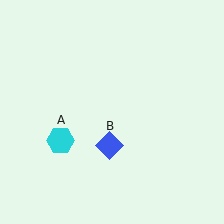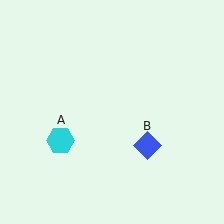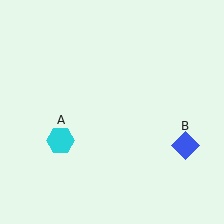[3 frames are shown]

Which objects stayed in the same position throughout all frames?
Cyan hexagon (object A) remained stationary.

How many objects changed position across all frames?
1 object changed position: blue diamond (object B).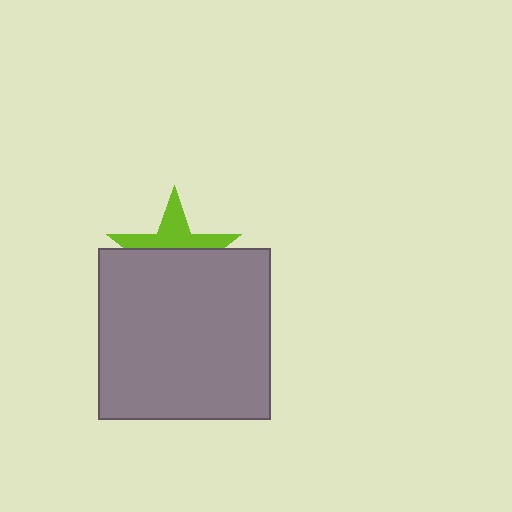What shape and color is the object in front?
The object in front is a gray square.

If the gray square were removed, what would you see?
You would see the complete lime star.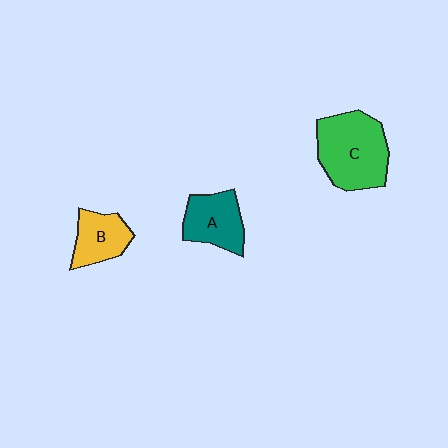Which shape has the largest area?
Shape C (green).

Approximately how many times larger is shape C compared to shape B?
Approximately 1.8 times.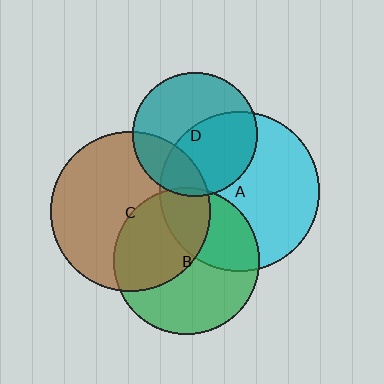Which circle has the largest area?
Circle C (brown).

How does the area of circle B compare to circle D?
Approximately 1.4 times.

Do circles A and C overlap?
Yes.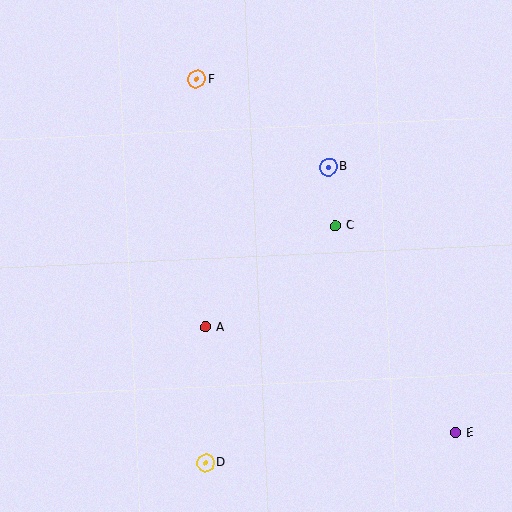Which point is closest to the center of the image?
Point C at (335, 226) is closest to the center.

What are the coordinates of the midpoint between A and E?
The midpoint between A and E is at (330, 380).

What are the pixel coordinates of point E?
Point E is at (455, 433).